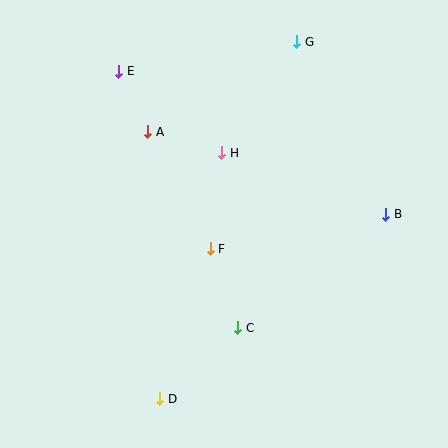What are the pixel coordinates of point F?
Point F is at (210, 249).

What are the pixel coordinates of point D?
Point D is at (160, 399).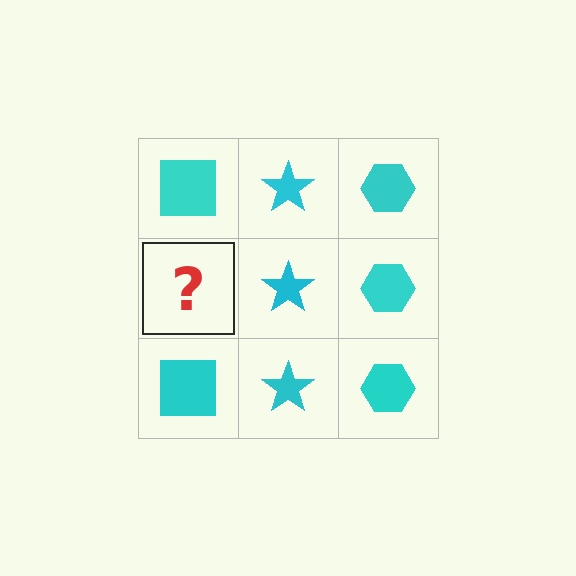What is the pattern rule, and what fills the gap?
The rule is that each column has a consistent shape. The gap should be filled with a cyan square.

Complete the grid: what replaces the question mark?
The question mark should be replaced with a cyan square.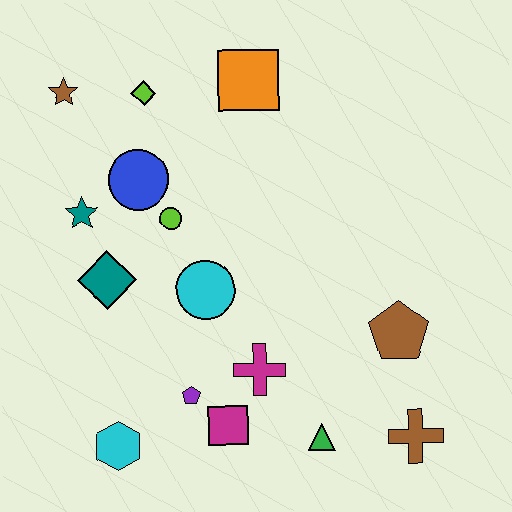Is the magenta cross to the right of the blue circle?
Yes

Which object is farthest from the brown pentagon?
The brown star is farthest from the brown pentagon.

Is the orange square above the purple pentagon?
Yes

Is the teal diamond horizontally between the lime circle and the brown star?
Yes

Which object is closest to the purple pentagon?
The magenta square is closest to the purple pentagon.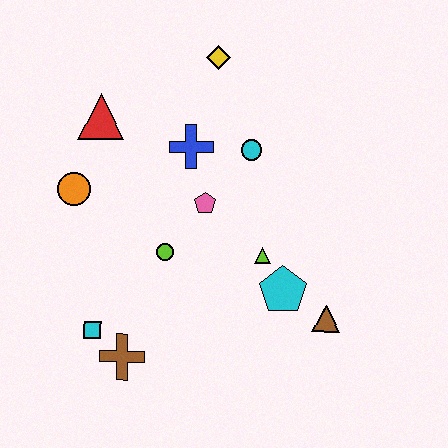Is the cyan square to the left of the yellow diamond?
Yes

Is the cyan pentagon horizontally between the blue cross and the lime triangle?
No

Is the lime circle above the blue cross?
No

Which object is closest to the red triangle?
The orange circle is closest to the red triangle.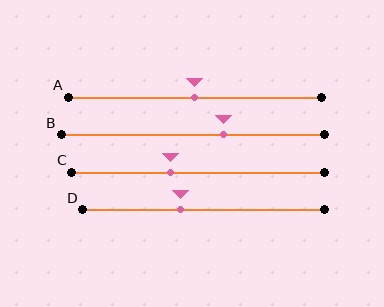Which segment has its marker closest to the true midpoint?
Segment A has its marker closest to the true midpoint.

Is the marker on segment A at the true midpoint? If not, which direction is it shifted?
Yes, the marker on segment A is at the true midpoint.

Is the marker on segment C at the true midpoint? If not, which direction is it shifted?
No, the marker on segment C is shifted to the left by about 11% of the segment length.